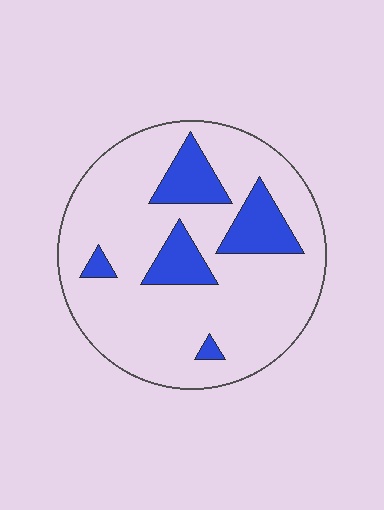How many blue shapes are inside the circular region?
5.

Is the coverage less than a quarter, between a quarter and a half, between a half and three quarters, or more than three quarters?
Less than a quarter.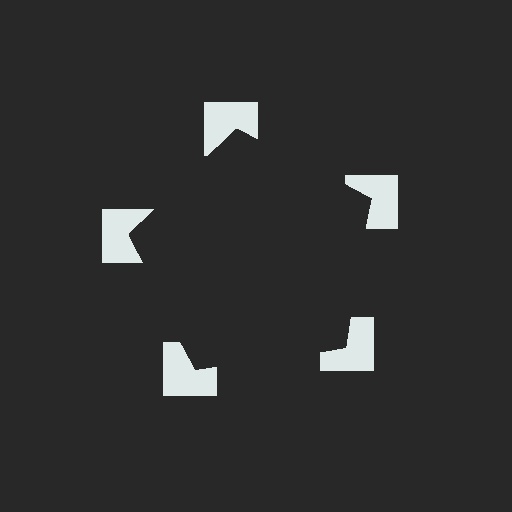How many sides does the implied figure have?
5 sides.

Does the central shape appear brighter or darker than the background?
It typically appears slightly darker than the background, even though no actual brightness change is drawn.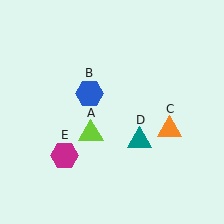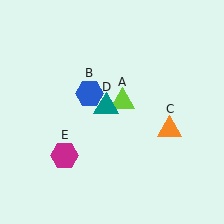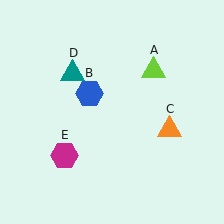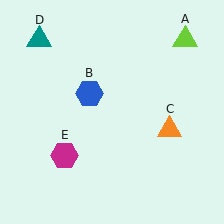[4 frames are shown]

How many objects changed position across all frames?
2 objects changed position: lime triangle (object A), teal triangle (object D).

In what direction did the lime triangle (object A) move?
The lime triangle (object A) moved up and to the right.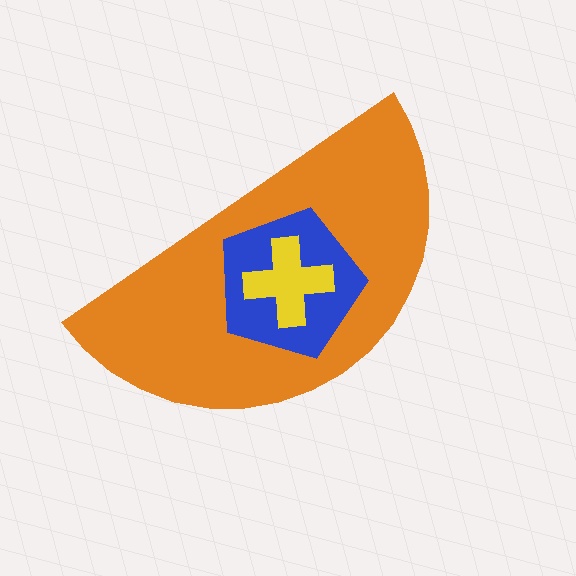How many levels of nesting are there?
3.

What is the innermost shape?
The yellow cross.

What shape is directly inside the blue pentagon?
The yellow cross.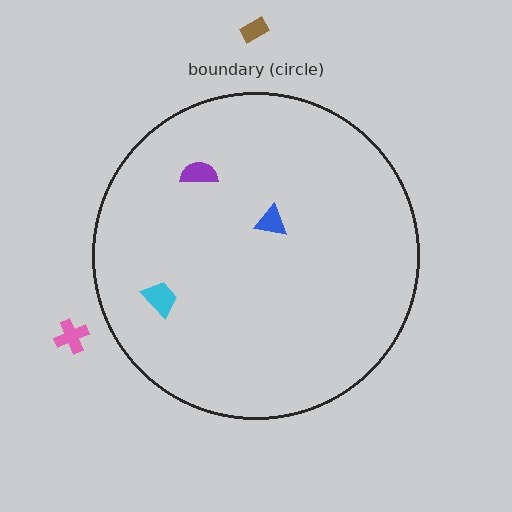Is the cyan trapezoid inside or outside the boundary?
Inside.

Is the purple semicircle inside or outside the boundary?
Inside.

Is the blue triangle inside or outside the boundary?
Inside.